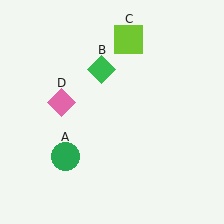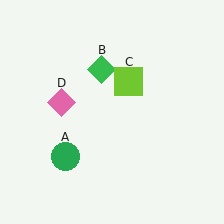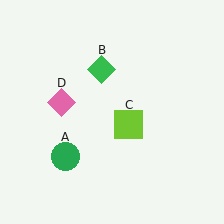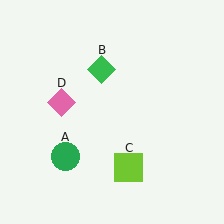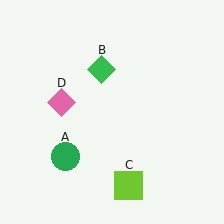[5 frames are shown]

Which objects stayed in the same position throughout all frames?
Green circle (object A) and green diamond (object B) and pink diamond (object D) remained stationary.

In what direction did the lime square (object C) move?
The lime square (object C) moved down.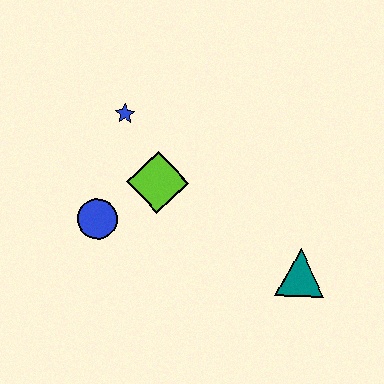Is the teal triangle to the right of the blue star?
Yes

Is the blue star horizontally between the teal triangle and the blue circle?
Yes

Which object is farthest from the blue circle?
The teal triangle is farthest from the blue circle.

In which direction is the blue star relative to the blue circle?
The blue star is above the blue circle.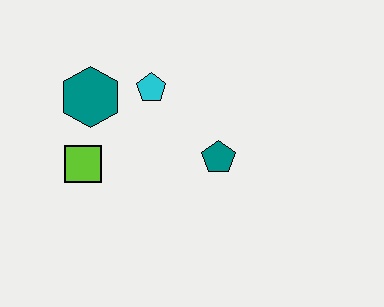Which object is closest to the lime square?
The teal hexagon is closest to the lime square.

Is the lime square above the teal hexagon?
No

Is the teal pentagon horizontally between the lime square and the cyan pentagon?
No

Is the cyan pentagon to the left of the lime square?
No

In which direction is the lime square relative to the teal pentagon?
The lime square is to the left of the teal pentagon.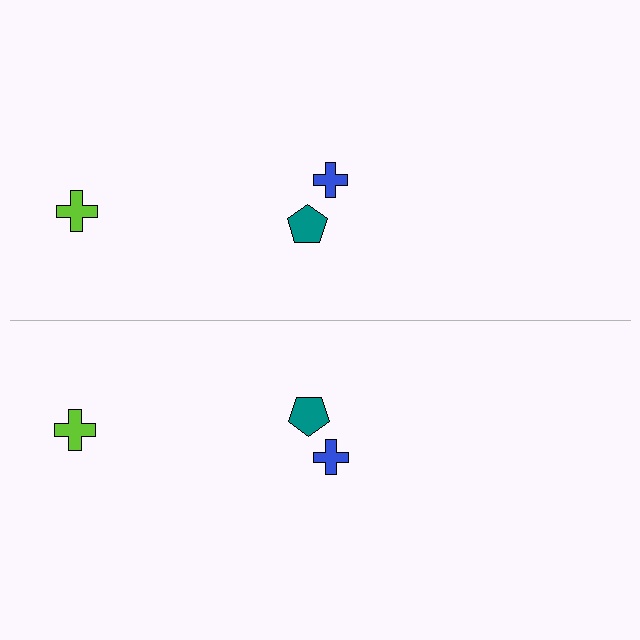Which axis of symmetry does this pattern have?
The pattern has a horizontal axis of symmetry running through the center of the image.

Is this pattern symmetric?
Yes, this pattern has bilateral (reflection) symmetry.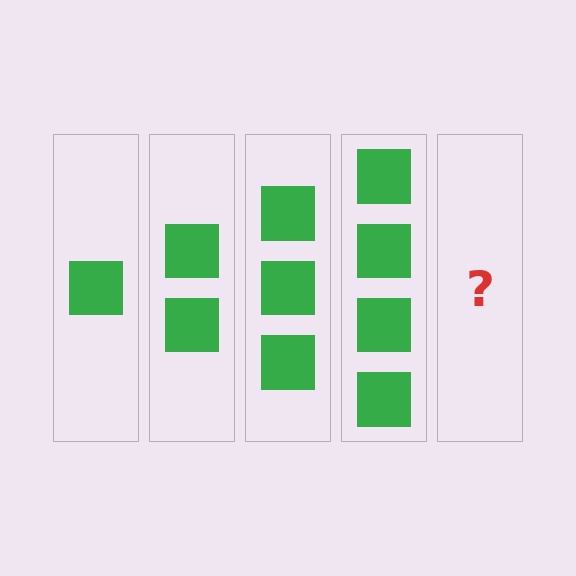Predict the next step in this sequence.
The next step is 5 squares.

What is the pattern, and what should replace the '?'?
The pattern is that each step adds one more square. The '?' should be 5 squares.